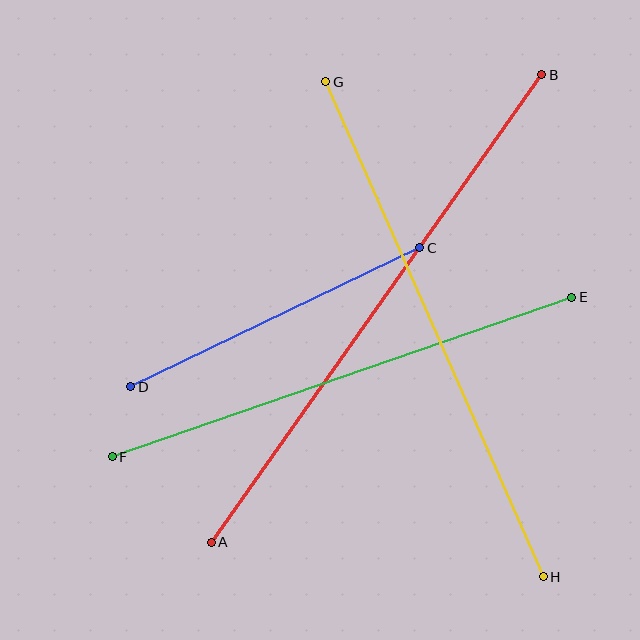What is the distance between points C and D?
The distance is approximately 321 pixels.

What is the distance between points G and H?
The distance is approximately 541 pixels.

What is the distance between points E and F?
The distance is approximately 487 pixels.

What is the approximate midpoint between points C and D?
The midpoint is at approximately (275, 317) pixels.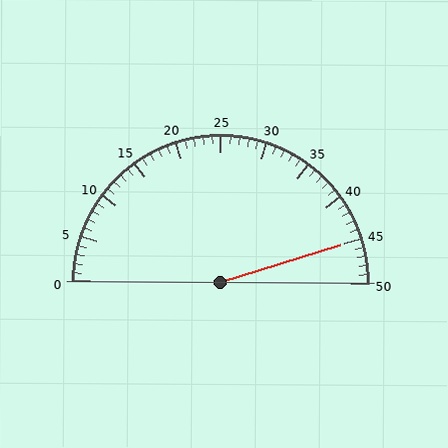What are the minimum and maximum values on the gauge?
The gauge ranges from 0 to 50.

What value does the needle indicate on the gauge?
The needle indicates approximately 45.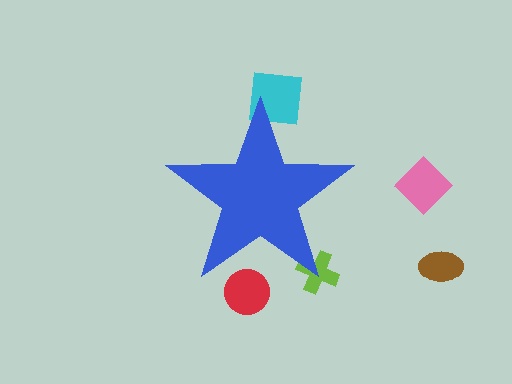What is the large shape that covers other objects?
A blue star.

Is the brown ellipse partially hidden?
No, the brown ellipse is fully visible.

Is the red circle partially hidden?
Yes, the red circle is partially hidden behind the blue star.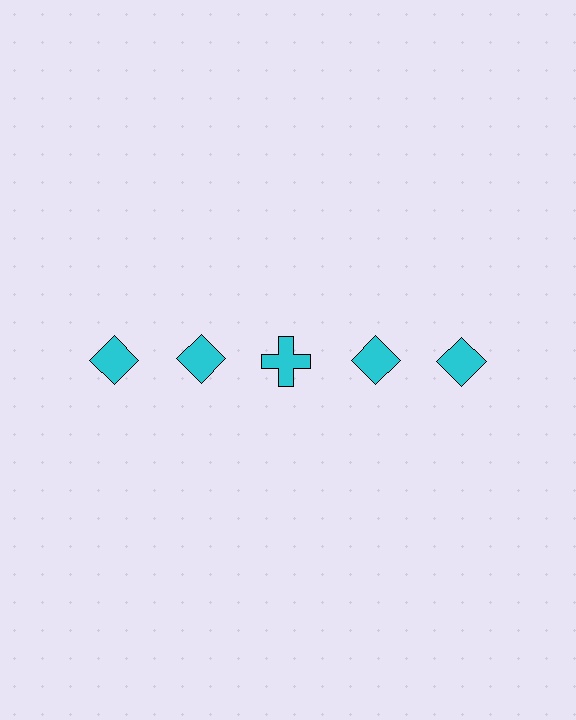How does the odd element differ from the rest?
It has a different shape: cross instead of diamond.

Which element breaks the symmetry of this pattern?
The cyan cross in the top row, center column breaks the symmetry. All other shapes are cyan diamonds.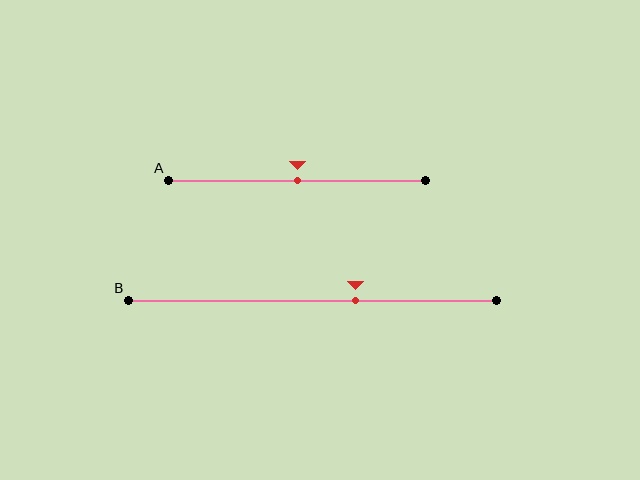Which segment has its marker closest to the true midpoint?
Segment A has its marker closest to the true midpoint.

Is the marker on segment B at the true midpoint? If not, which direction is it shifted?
No, the marker on segment B is shifted to the right by about 11% of the segment length.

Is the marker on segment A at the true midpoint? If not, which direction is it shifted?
Yes, the marker on segment A is at the true midpoint.